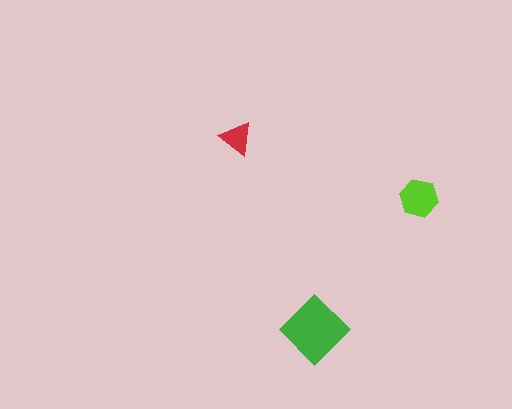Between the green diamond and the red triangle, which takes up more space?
The green diamond.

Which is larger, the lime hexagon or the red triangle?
The lime hexagon.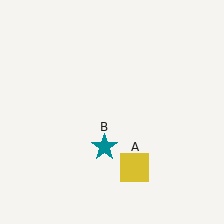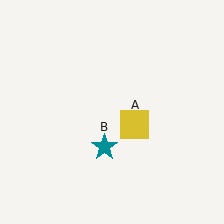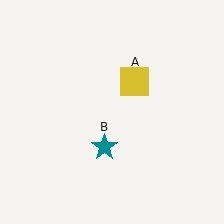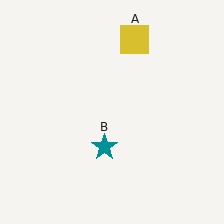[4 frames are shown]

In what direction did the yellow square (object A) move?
The yellow square (object A) moved up.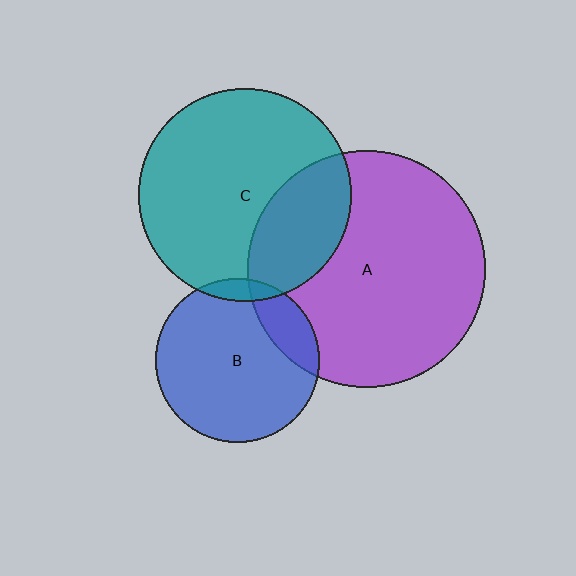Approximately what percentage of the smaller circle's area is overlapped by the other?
Approximately 30%.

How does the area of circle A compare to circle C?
Approximately 1.2 times.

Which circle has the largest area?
Circle A (purple).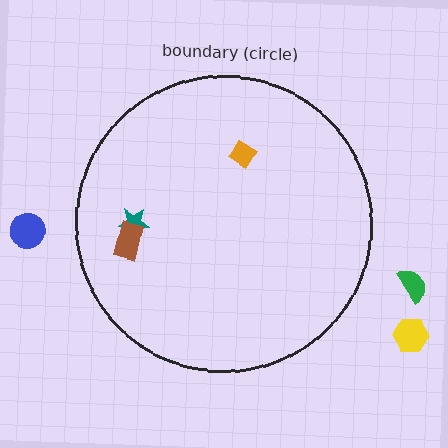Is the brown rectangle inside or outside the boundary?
Inside.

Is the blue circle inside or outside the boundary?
Outside.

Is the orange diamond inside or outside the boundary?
Inside.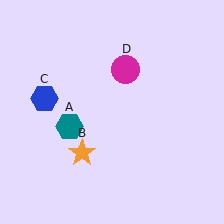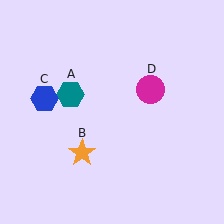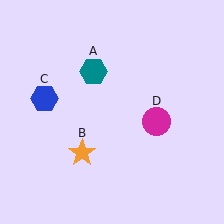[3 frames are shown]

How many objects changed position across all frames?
2 objects changed position: teal hexagon (object A), magenta circle (object D).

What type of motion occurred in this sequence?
The teal hexagon (object A), magenta circle (object D) rotated clockwise around the center of the scene.